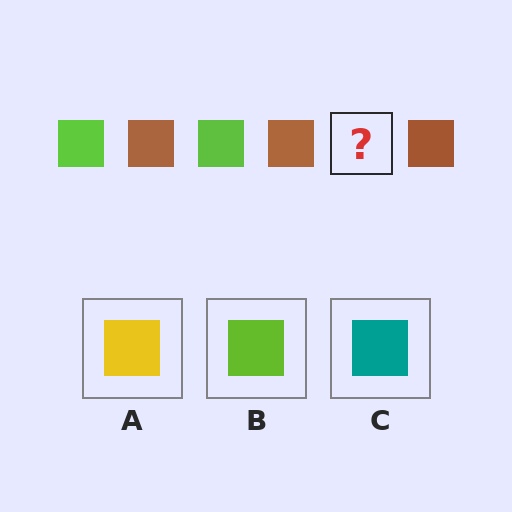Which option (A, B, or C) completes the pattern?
B.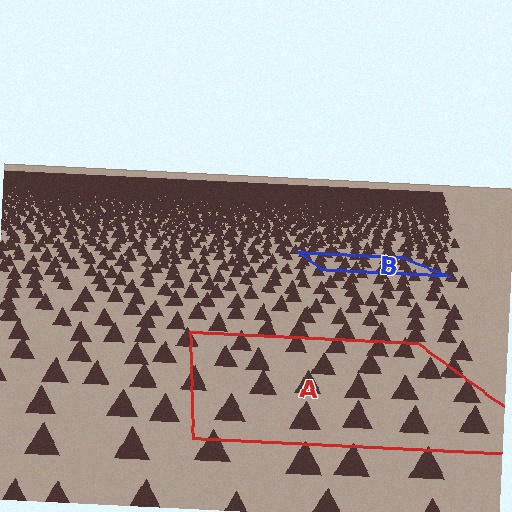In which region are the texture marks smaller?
The texture marks are smaller in region B, because it is farther away.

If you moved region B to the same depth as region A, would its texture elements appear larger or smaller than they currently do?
They would appear larger. At a closer depth, the same texture elements are projected at a bigger on-screen size.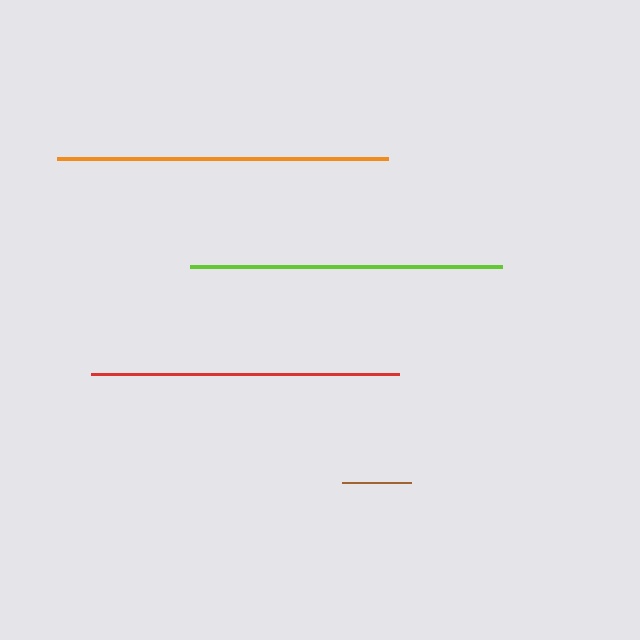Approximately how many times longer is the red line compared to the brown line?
The red line is approximately 4.5 times the length of the brown line.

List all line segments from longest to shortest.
From longest to shortest: orange, lime, red, brown.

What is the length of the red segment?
The red segment is approximately 308 pixels long.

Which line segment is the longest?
The orange line is the longest at approximately 331 pixels.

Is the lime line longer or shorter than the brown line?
The lime line is longer than the brown line.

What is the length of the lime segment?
The lime segment is approximately 313 pixels long.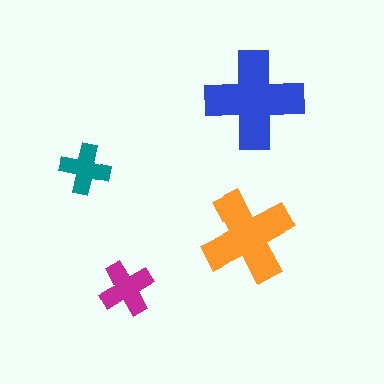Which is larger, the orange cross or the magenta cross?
The orange one.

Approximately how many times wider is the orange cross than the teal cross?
About 2 times wider.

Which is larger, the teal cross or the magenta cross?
The magenta one.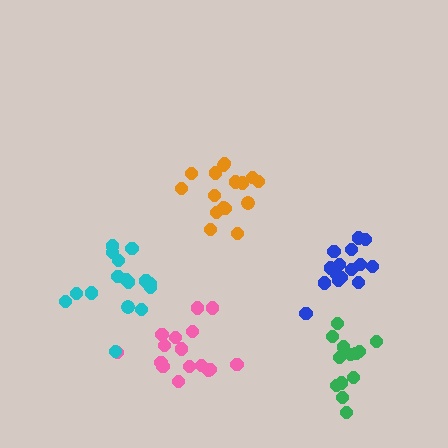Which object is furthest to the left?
The cyan cluster is leftmost.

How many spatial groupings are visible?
There are 5 spatial groupings.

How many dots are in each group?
Group 1: 16 dots, Group 2: 16 dots, Group 3: 15 dots, Group 4: 13 dots, Group 5: 17 dots (77 total).